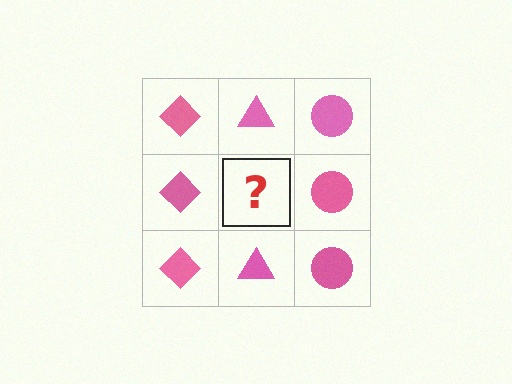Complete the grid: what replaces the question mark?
The question mark should be replaced with a pink triangle.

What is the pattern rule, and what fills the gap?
The rule is that each column has a consistent shape. The gap should be filled with a pink triangle.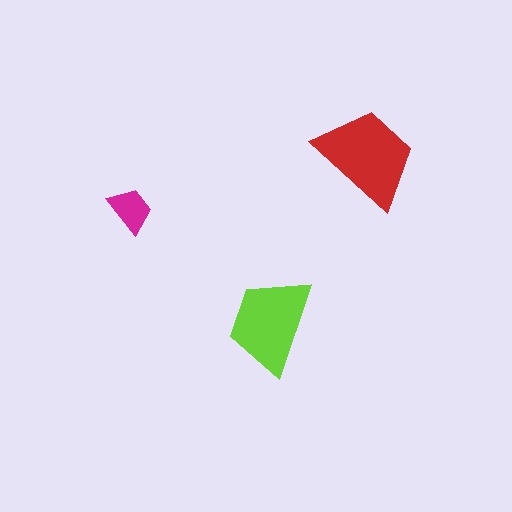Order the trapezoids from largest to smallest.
the red one, the lime one, the magenta one.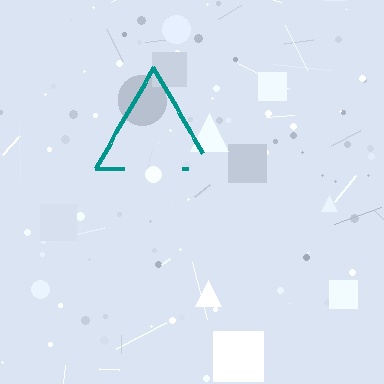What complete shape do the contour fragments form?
The contour fragments form a triangle.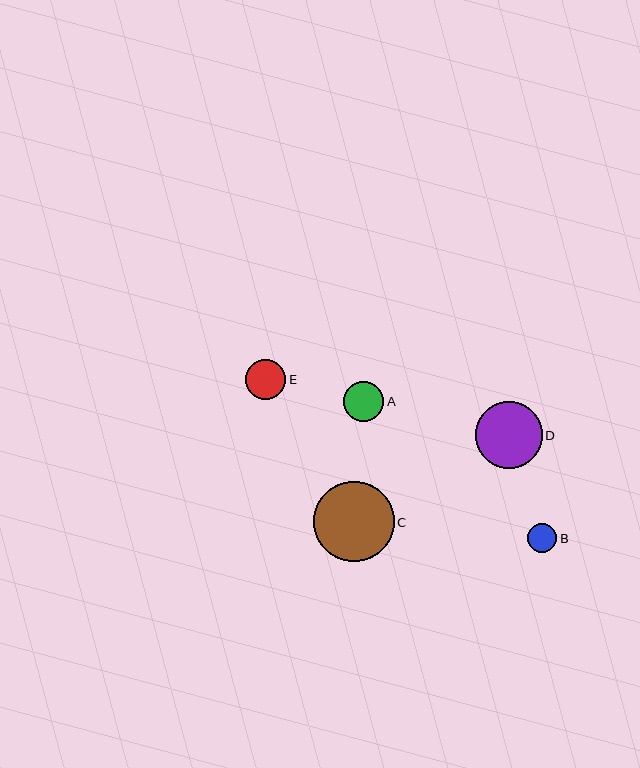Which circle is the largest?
Circle C is the largest with a size of approximately 81 pixels.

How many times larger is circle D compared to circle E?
Circle D is approximately 1.6 times the size of circle E.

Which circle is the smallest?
Circle B is the smallest with a size of approximately 29 pixels.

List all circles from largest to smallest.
From largest to smallest: C, D, E, A, B.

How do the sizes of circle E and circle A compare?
Circle E and circle A are approximately the same size.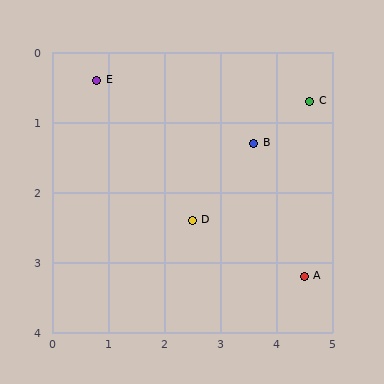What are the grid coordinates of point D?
Point D is at approximately (2.5, 2.4).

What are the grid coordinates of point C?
Point C is at approximately (4.6, 0.7).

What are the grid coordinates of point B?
Point B is at approximately (3.6, 1.3).